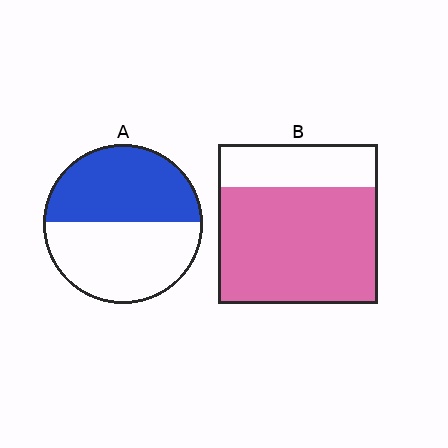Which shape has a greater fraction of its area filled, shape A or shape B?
Shape B.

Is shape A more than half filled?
Roughly half.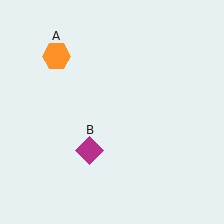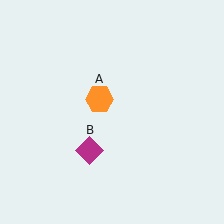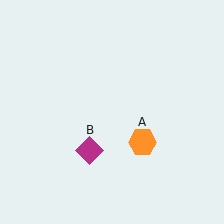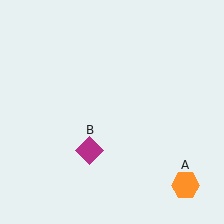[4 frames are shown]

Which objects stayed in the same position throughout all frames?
Magenta diamond (object B) remained stationary.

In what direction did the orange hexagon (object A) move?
The orange hexagon (object A) moved down and to the right.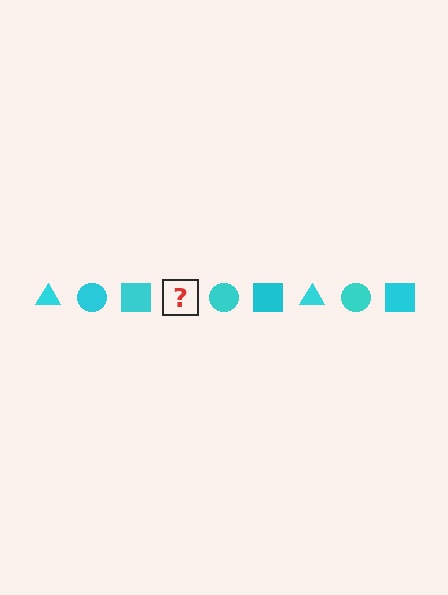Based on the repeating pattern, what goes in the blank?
The blank should be a cyan triangle.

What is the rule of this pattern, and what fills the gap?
The rule is that the pattern cycles through triangle, circle, square shapes in cyan. The gap should be filled with a cyan triangle.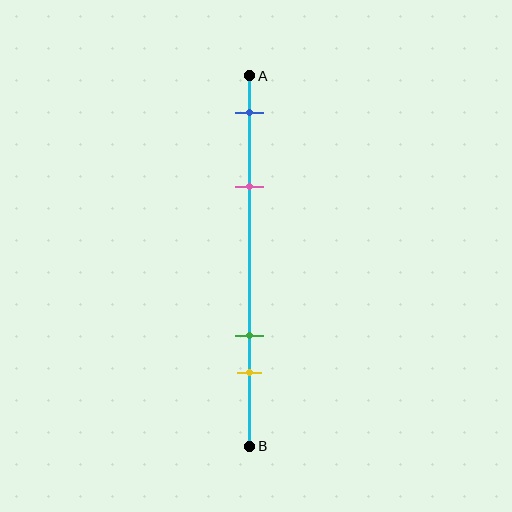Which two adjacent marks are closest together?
The green and yellow marks are the closest adjacent pair.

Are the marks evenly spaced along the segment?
No, the marks are not evenly spaced.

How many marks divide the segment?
There are 4 marks dividing the segment.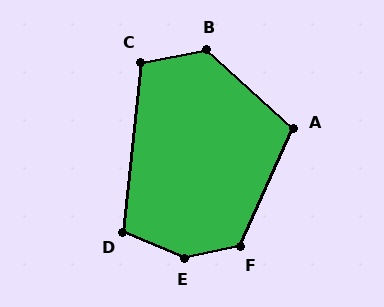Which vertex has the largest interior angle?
E, at approximately 146 degrees.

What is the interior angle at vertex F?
Approximately 126 degrees (obtuse).